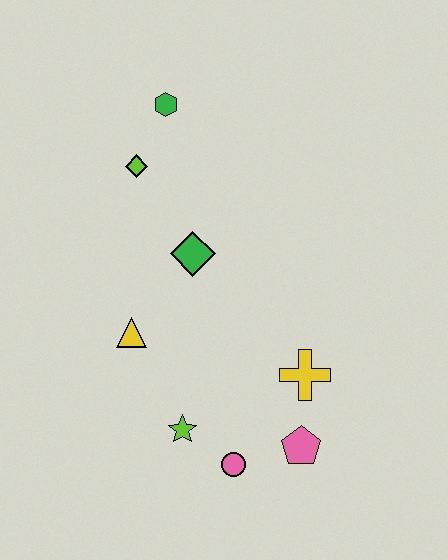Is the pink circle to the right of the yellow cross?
No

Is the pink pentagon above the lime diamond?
No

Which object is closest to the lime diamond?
The green hexagon is closest to the lime diamond.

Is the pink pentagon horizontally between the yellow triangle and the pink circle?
No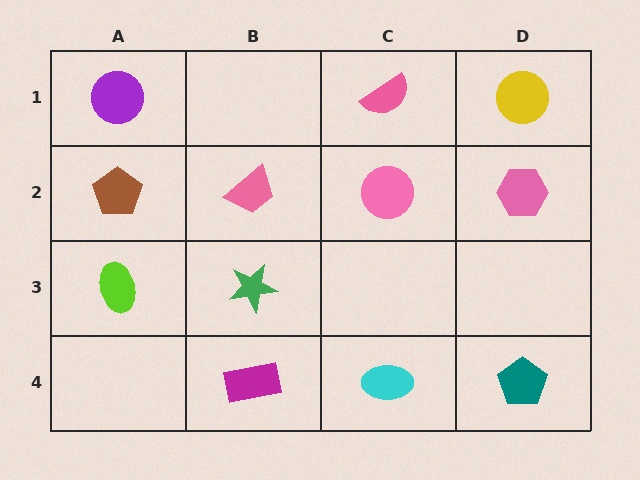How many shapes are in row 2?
4 shapes.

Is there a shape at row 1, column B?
No, that cell is empty.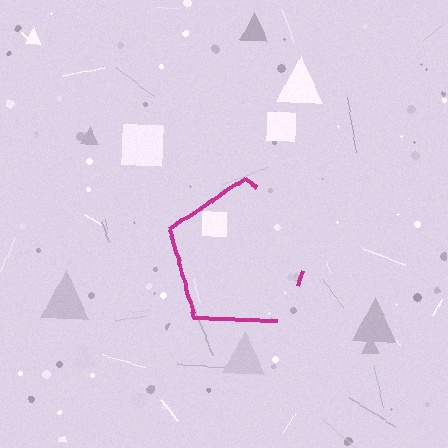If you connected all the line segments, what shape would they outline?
They would outline a pentagon.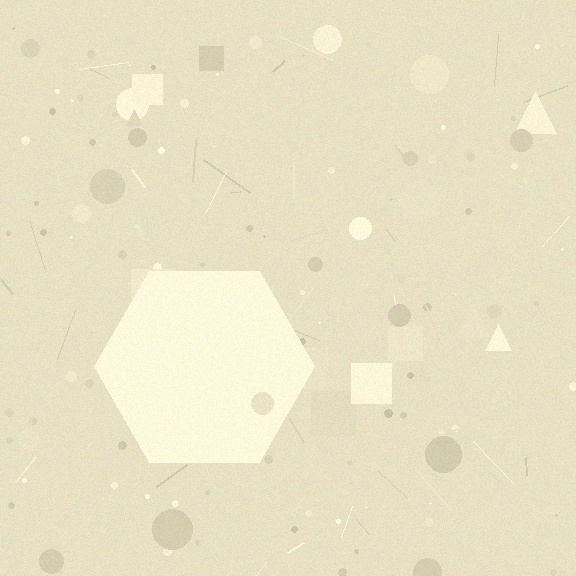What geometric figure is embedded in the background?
A hexagon is embedded in the background.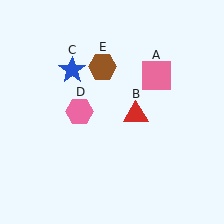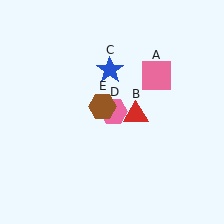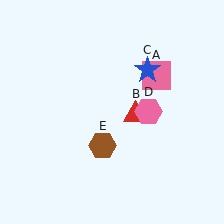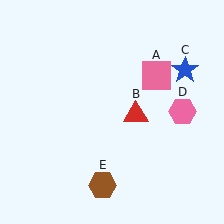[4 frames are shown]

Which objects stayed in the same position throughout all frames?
Pink square (object A) and red triangle (object B) remained stationary.